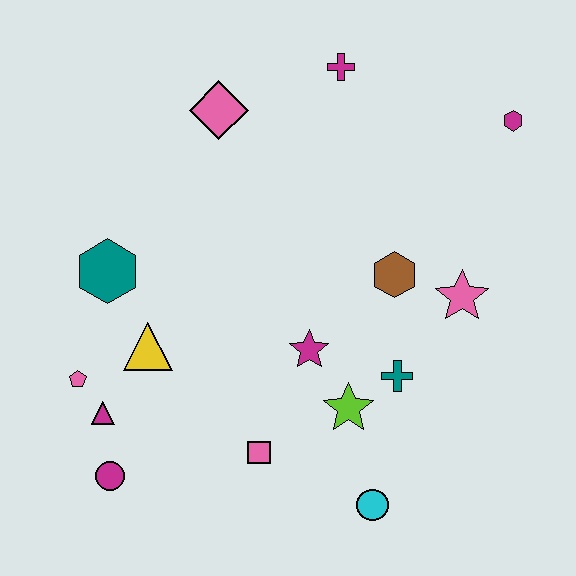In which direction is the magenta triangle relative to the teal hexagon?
The magenta triangle is below the teal hexagon.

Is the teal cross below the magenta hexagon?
Yes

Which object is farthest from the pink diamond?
The cyan circle is farthest from the pink diamond.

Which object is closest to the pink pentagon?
The magenta triangle is closest to the pink pentagon.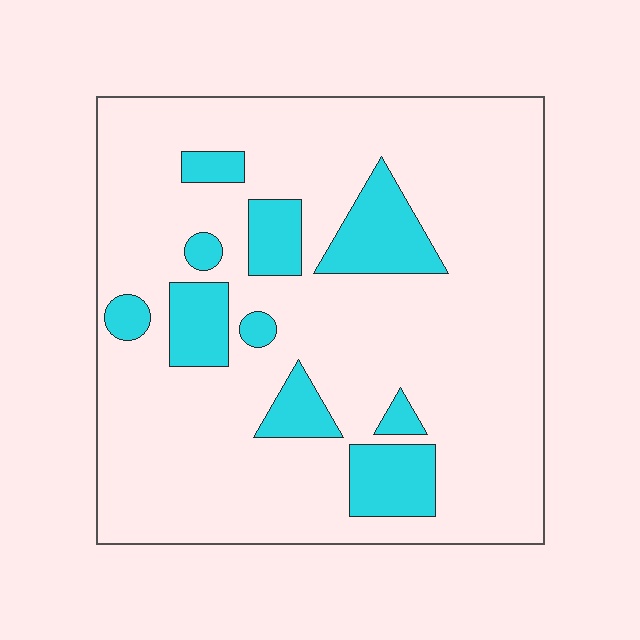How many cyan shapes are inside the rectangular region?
10.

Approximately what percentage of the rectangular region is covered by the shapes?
Approximately 15%.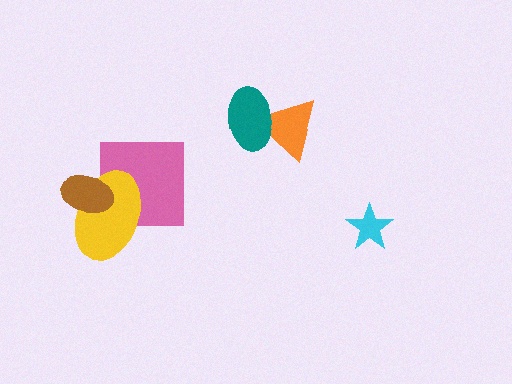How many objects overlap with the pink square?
2 objects overlap with the pink square.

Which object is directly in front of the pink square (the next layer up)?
The yellow ellipse is directly in front of the pink square.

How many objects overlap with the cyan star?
0 objects overlap with the cyan star.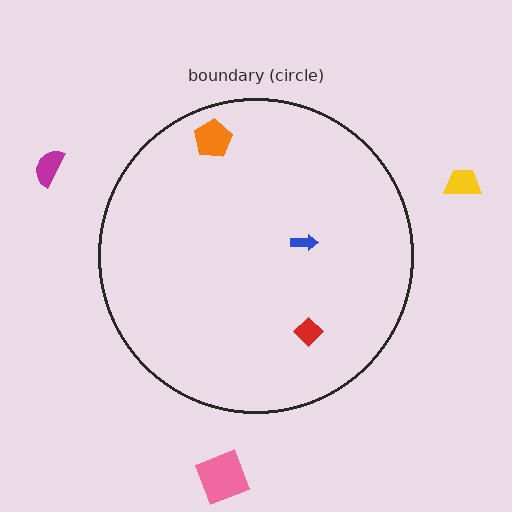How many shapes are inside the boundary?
3 inside, 3 outside.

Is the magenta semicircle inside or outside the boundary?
Outside.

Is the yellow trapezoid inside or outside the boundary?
Outside.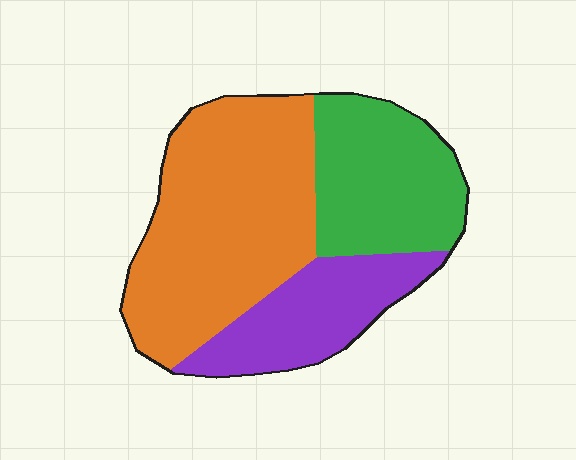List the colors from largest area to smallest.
From largest to smallest: orange, green, purple.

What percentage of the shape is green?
Green takes up about one quarter (1/4) of the shape.